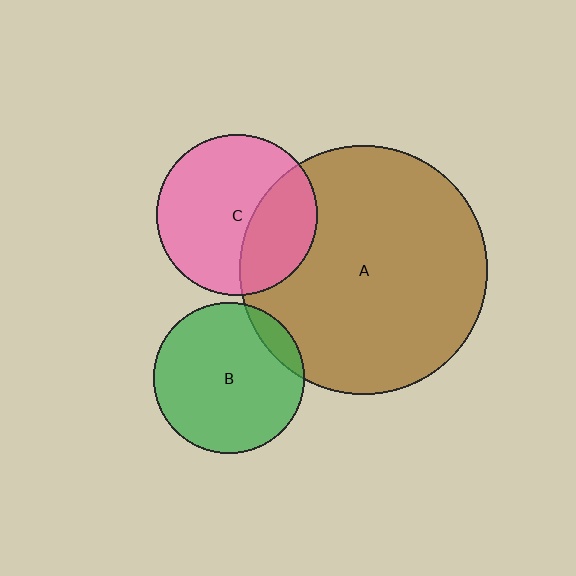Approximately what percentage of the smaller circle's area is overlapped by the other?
Approximately 10%.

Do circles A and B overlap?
Yes.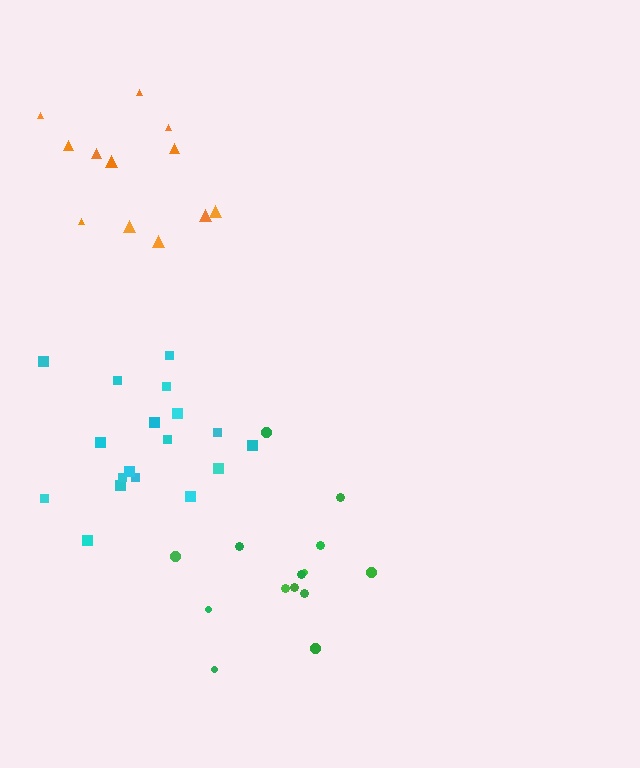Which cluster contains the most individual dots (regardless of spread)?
Cyan (18).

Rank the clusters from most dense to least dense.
cyan, orange, green.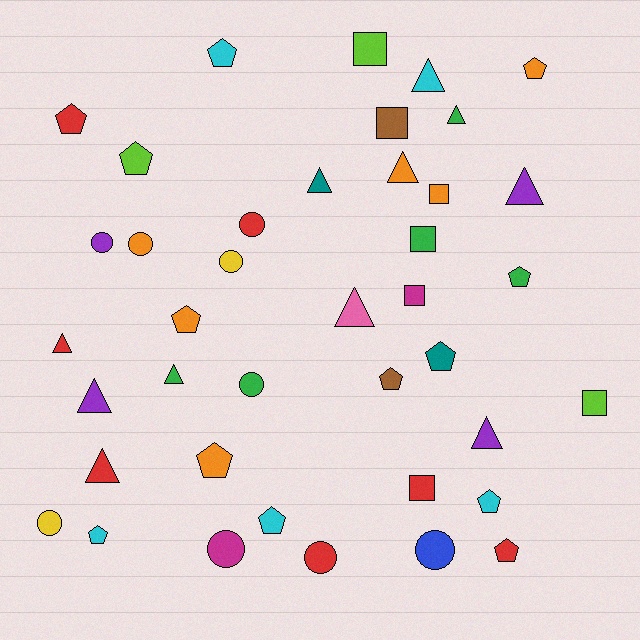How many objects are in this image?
There are 40 objects.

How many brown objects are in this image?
There are 2 brown objects.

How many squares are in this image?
There are 7 squares.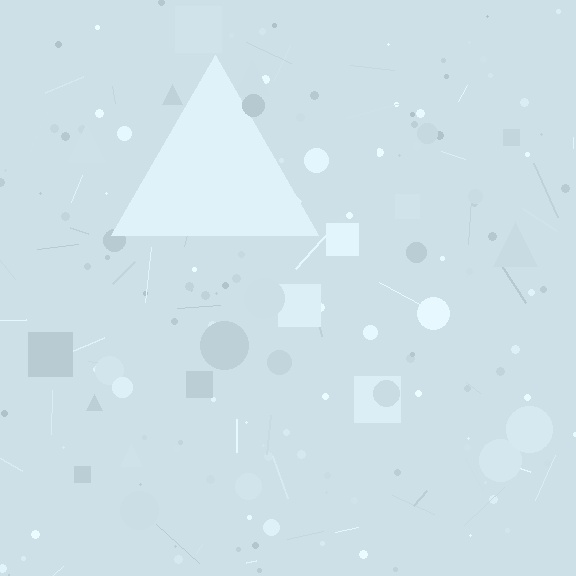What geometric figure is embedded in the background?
A triangle is embedded in the background.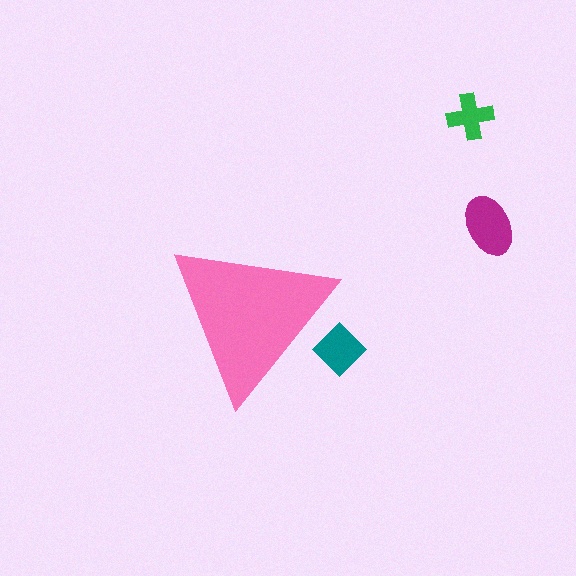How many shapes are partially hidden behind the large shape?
1 shape is partially hidden.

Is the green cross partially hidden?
No, the green cross is fully visible.